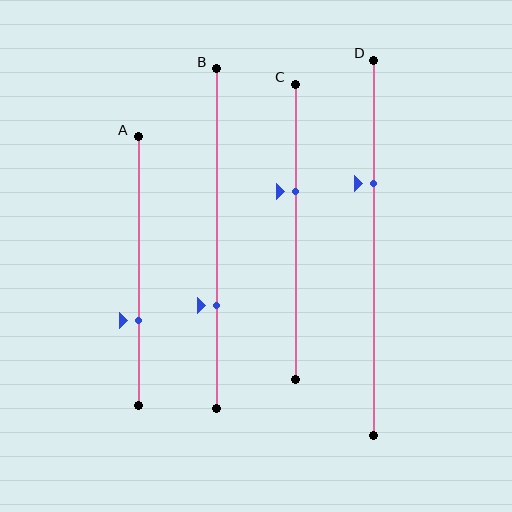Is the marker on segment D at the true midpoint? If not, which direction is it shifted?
No, the marker on segment D is shifted upward by about 17% of the segment length.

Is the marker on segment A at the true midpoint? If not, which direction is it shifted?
No, the marker on segment A is shifted downward by about 18% of the segment length.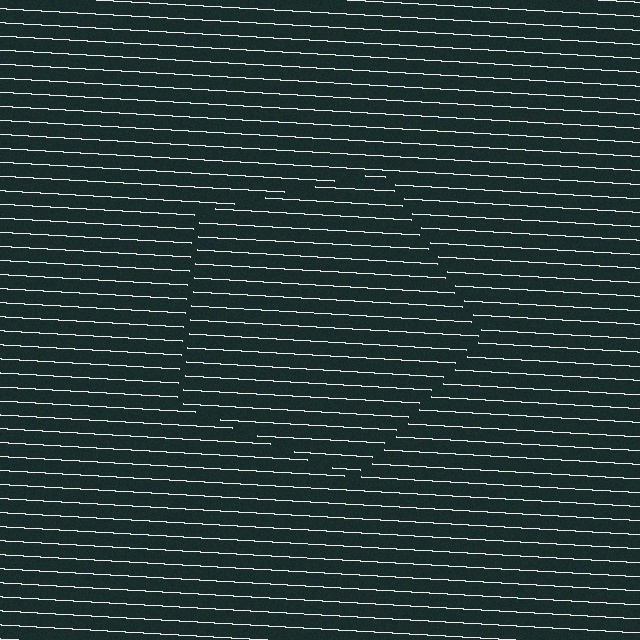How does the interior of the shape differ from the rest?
The interior of the shape contains the same grating, shifted by half a period — the contour is defined by the phase discontinuity where line-ends from the inner and outer gratings abut.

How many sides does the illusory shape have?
5 sides — the line-ends trace a pentagon.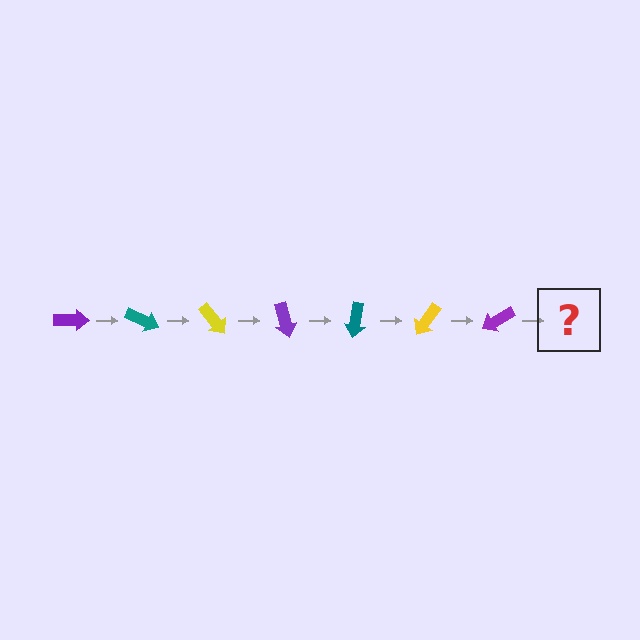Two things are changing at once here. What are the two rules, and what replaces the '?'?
The two rules are that it rotates 25 degrees each step and the color cycles through purple, teal, and yellow. The '?' should be a teal arrow, rotated 175 degrees from the start.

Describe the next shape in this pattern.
It should be a teal arrow, rotated 175 degrees from the start.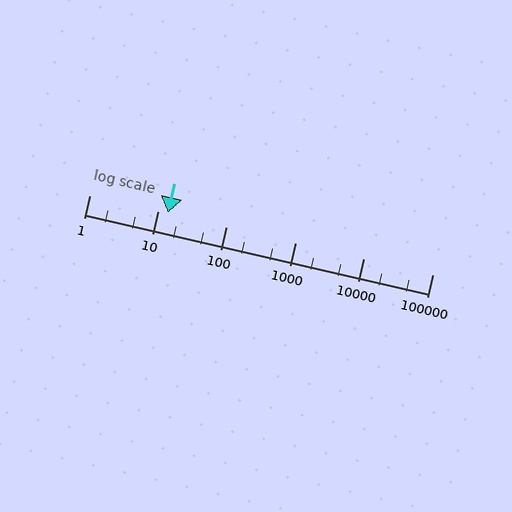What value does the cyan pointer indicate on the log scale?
The pointer indicates approximately 14.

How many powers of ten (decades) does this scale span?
The scale spans 5 decades, from 1 to 100000.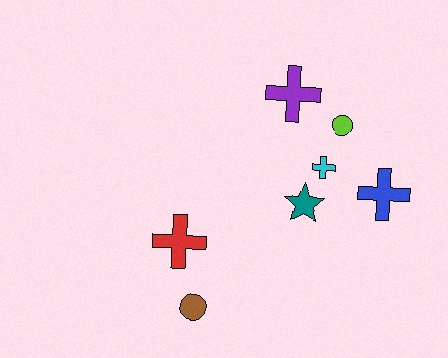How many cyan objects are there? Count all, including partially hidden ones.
There is 1 cyan object.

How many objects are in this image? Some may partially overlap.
There are 7 objects.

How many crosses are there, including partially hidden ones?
There are 4 crosses.